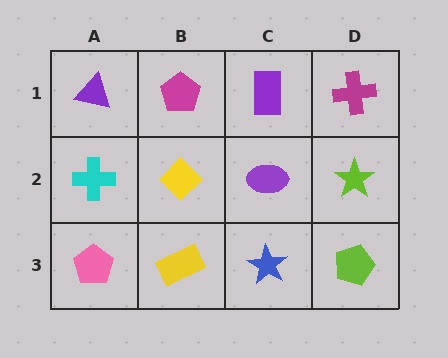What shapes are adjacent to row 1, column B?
A yellow diamond (row 2, column B), a purple triangle (row 1, column A), a purple rectangle (row 1, column C).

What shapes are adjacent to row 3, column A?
A cyan cross (row 2, column A), a yellow rectangle (row 3, column B).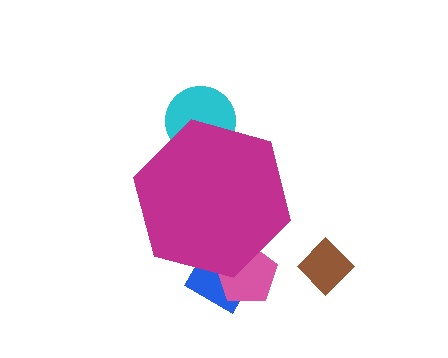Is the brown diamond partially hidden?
No, the brown diamond is fully visible.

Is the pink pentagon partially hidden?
Yes, the pink pentagon is partially hidden behind the magenta hexagon.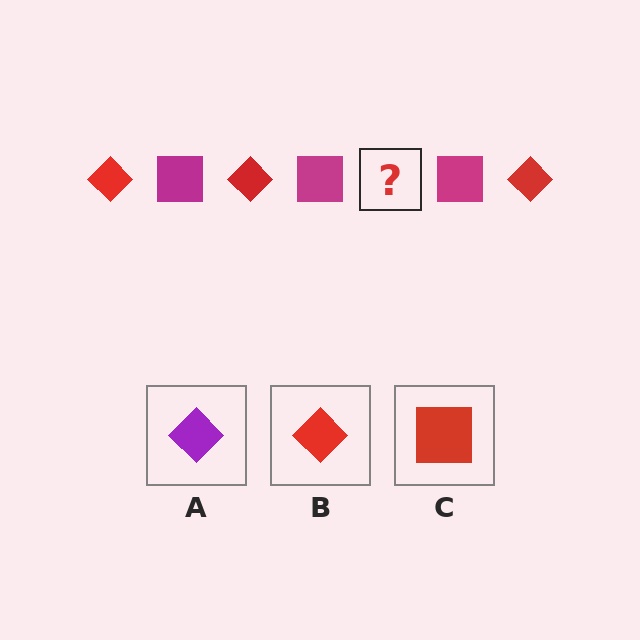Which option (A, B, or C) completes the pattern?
B.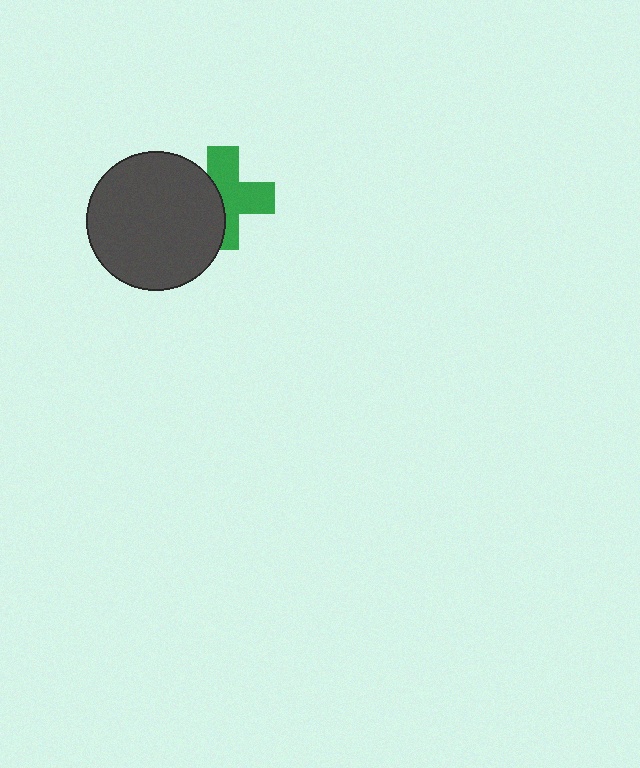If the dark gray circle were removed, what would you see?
You would see the complete green cross.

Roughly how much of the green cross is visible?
About half of it is visible (roughly 61%).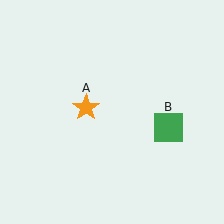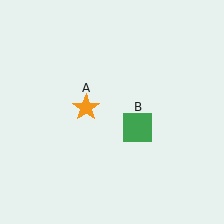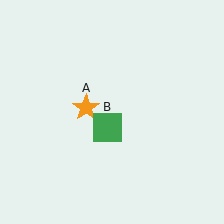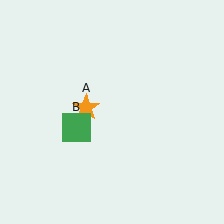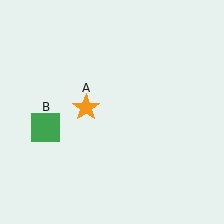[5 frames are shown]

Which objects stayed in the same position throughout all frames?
Orange star (object A) remained stationary.